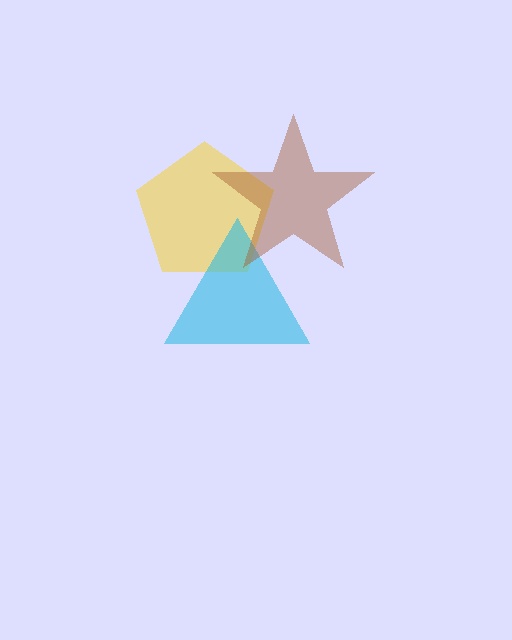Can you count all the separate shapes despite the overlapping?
Yes, there are 3 separate shapes.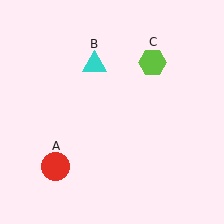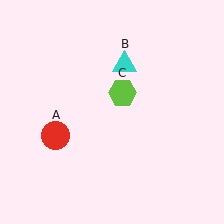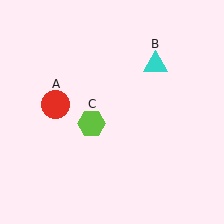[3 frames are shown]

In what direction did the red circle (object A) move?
The red circle (object A) moved up.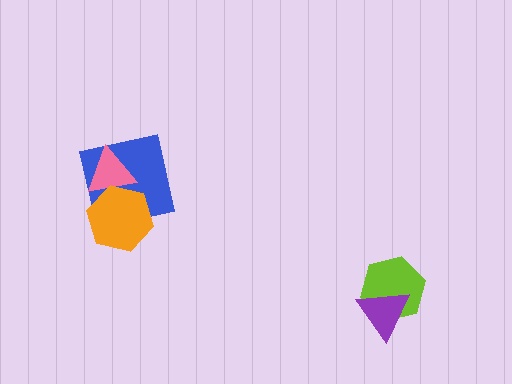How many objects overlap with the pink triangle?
2 objects overlap with the pink triangle.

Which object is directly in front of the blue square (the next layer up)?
The pink triangle is directly in front of the blue square.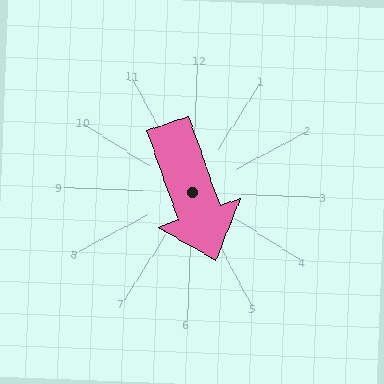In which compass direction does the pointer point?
South.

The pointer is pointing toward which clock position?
Roughly 5 o'clock.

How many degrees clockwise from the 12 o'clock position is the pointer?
Approximately 158 degrees.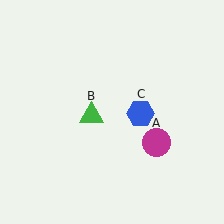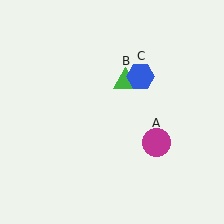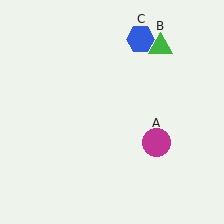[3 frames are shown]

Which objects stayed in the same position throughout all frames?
Magenta circle (object A) remained stationary.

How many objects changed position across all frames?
2 objects changed position: green triangle (object B), blue hexagon (object C).